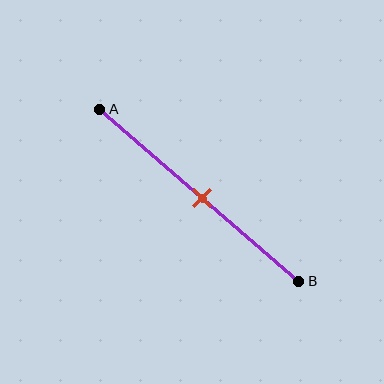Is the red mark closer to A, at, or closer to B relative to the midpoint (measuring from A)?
The red mark is approximately at the midpoint of segment AB.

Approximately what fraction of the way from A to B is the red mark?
The red mark is approximately 50% of the way from A to B.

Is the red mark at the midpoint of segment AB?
Yes, the mark is approximately at the midpoint.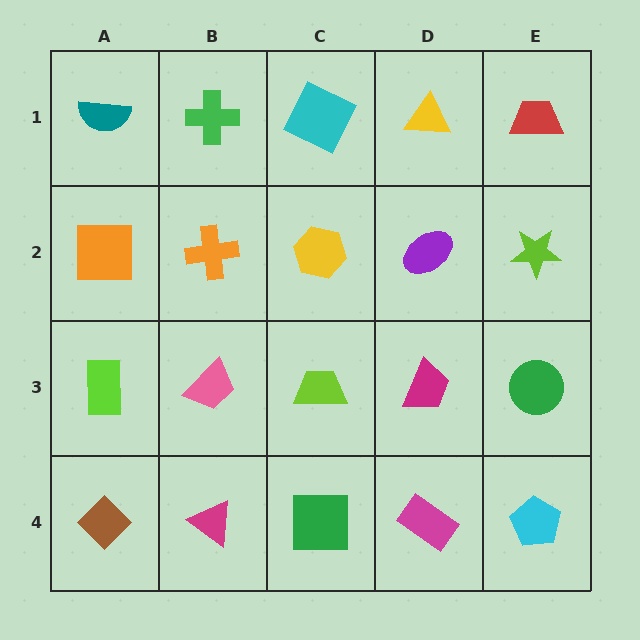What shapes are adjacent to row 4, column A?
A lime rectangle (row 3, column A), a magenta triangle (row 4, column B).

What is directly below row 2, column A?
A lime rectangle.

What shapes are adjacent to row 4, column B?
A pink trapezoid (row 3, column B), a brown diamond (row 4, column A), a green square (row 4, column C).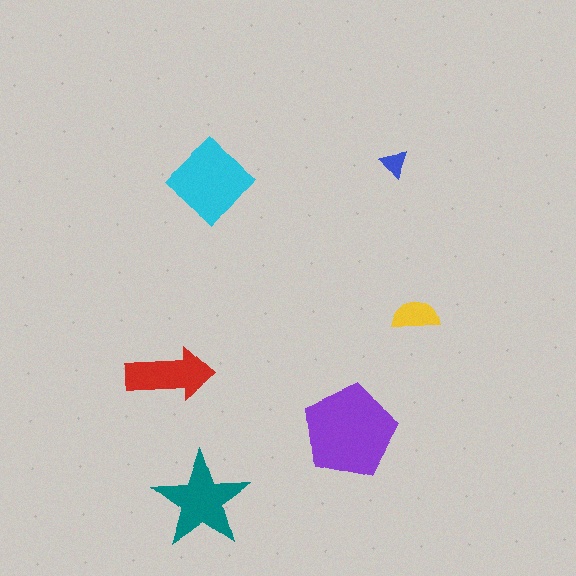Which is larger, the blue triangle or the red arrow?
The red arrow.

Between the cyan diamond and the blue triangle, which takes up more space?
The cyan diamond.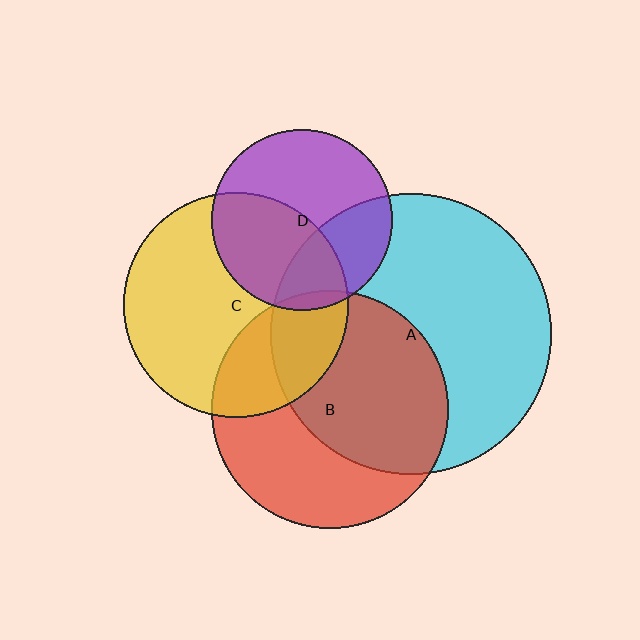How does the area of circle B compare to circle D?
Approximately 1.7 times.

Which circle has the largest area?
Circle A (cyan).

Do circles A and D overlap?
Yes.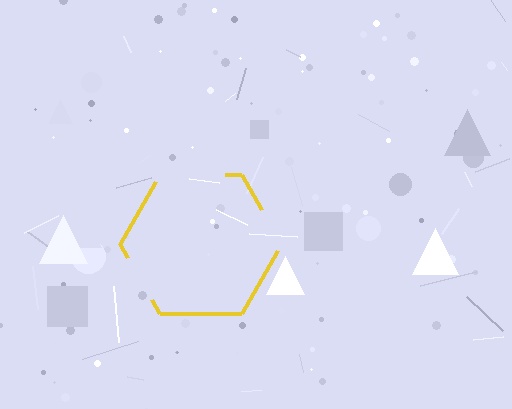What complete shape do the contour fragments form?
The contour fragments form a hexagon.